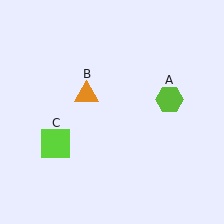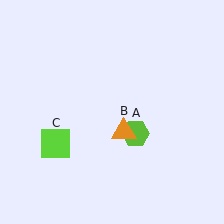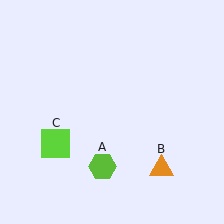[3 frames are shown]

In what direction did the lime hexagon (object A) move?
The lime hexagon (object A) moved down and to the left.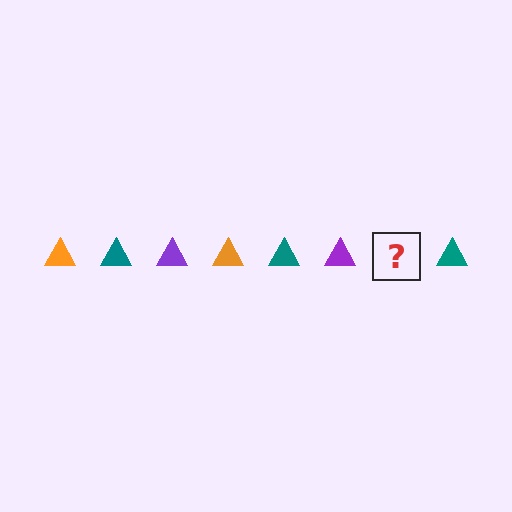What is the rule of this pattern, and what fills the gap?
The rule is that the pattern cycles through orange, teal, purple triangles. The gap should be filled with an orange triangle.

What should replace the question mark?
The question mark should be replaced with an orange triangle.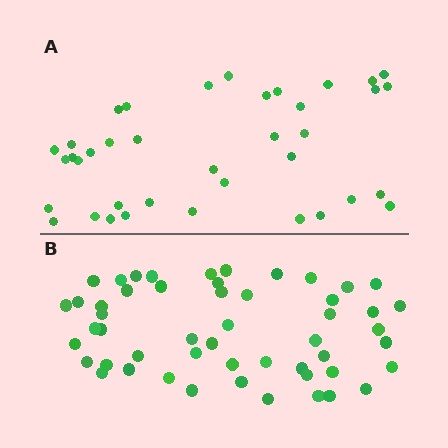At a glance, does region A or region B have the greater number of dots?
Region B (the bottom region) has more dots.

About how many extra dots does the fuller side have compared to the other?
Region B has approximately 15 more dots than region A.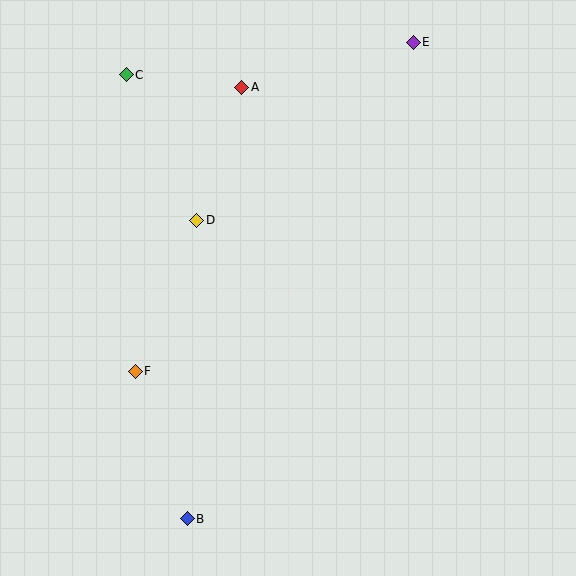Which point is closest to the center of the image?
Point D at (197, 220) is closest to the center.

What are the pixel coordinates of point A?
Point A is at (242, 87).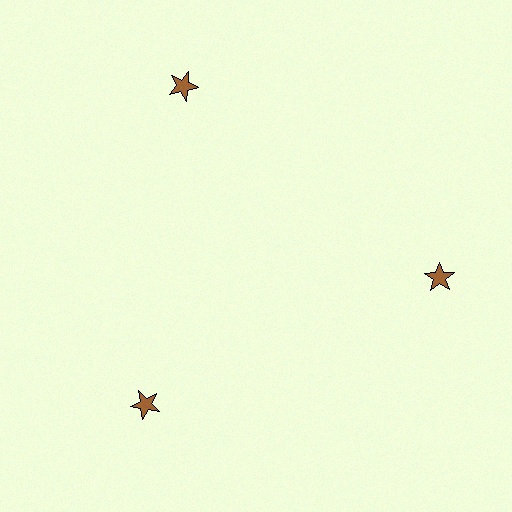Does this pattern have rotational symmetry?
Yes, this pattern has 3-fold rotational symmetry. It looks the same after rotating 120 degrees around the center.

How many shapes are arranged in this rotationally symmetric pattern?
There are 3 shapes, arranged in 3 groups of 1.